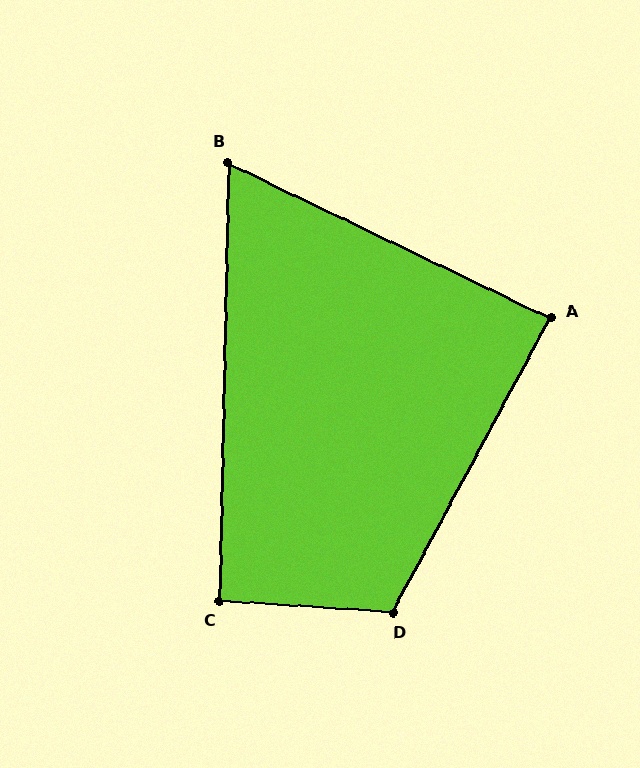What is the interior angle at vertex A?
Approximately 88 degrees (approximately right).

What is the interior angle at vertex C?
Approximately 92 degrees (approximately right).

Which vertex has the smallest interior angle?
B, at approximately 65 degrees.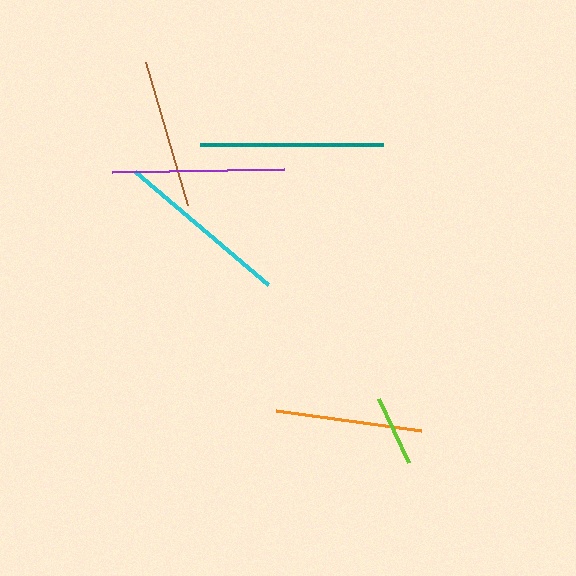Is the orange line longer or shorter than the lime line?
The orange line is longer than the lime line.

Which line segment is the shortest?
The lime line is the shortest at approximately 71 pixels.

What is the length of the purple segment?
The purple segment is approximately 172 pixels long.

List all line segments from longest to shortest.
From longest to shortest: teal, cyan, purple, brown, orange, lime.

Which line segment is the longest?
The teal line is the longest at approximately 183 pixels.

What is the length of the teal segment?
The teal segment is approximately 183 pixels long.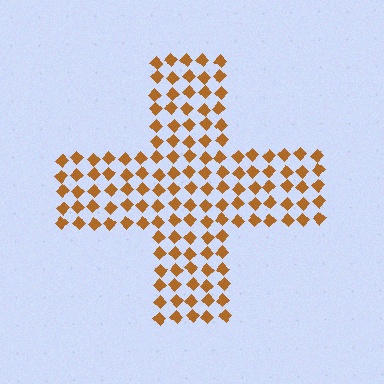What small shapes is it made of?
It is made of small diamonds.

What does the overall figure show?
The overall figure shows a cross.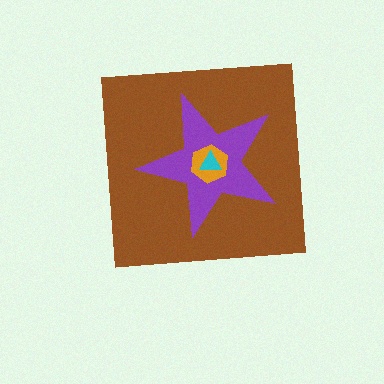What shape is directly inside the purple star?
The orange hexagon.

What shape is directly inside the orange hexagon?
The cyan triangle.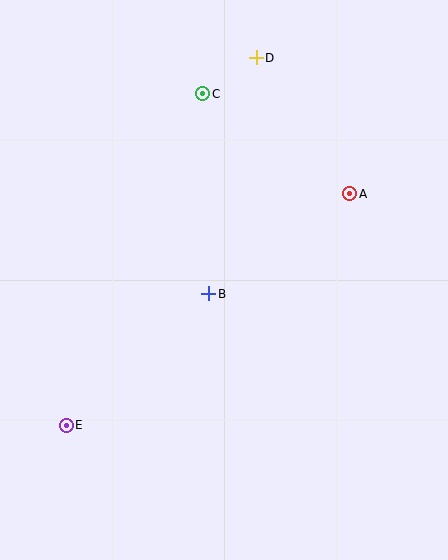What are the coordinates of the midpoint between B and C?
The midpoint between B and C is at (206, 194).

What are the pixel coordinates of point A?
Point A is at (350, 194).